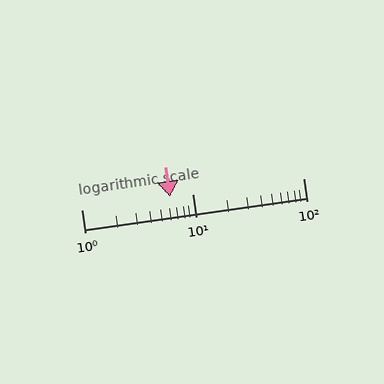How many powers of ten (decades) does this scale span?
The scale spans 2 decades, from 1 to 100.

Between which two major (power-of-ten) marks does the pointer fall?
The pointer is between 1 and 10.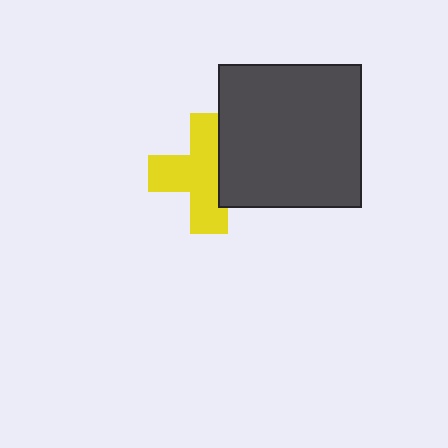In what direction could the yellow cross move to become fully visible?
The yellow cross could move left. That would shift it out from behind the dark gray square entirely.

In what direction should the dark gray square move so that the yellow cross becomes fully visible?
The dark gray square should move right. That is the shortest direction to clear the overlap and leave the yellow cross fully visible.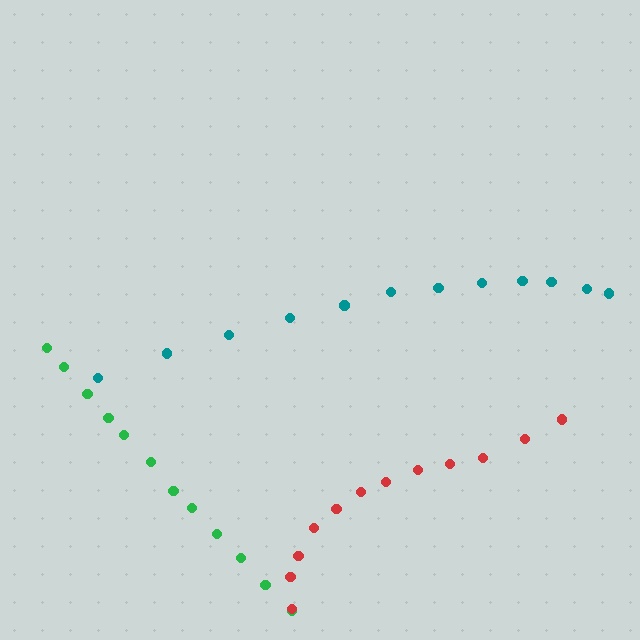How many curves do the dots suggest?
There are 3 distinct paths.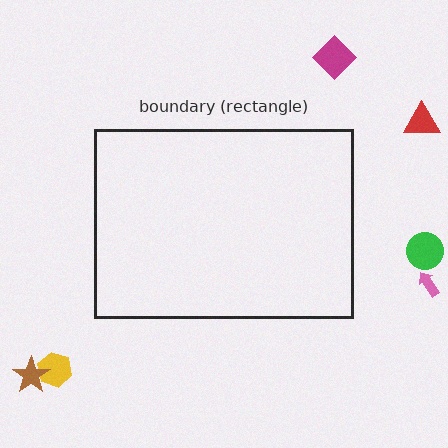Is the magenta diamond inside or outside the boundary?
Outside.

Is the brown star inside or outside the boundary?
Outside.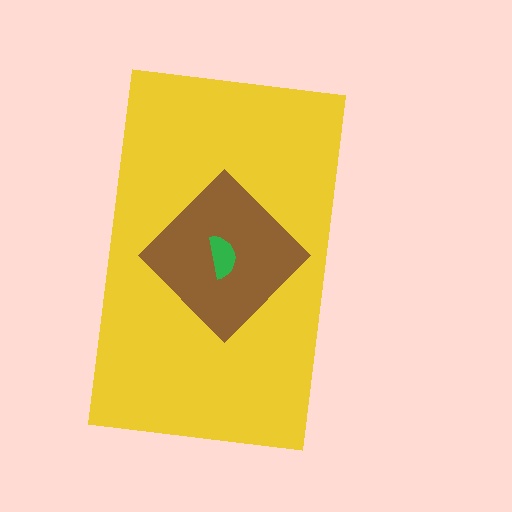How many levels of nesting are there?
3.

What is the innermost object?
The green semicircle.